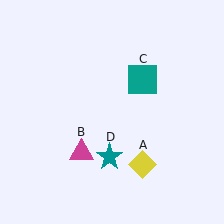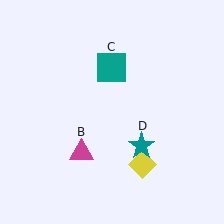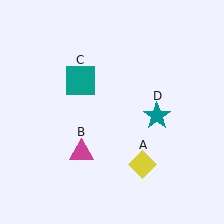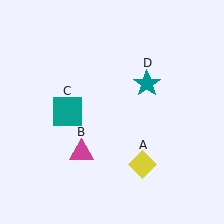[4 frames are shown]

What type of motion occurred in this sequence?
The teal square (object C), teal star (object D) rotated counterclockwise around the center of the scene.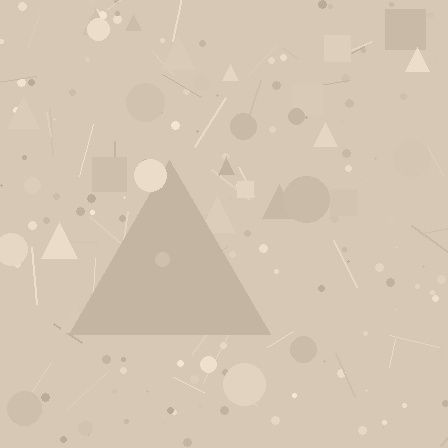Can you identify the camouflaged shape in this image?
The camouflaged shape is a triangle.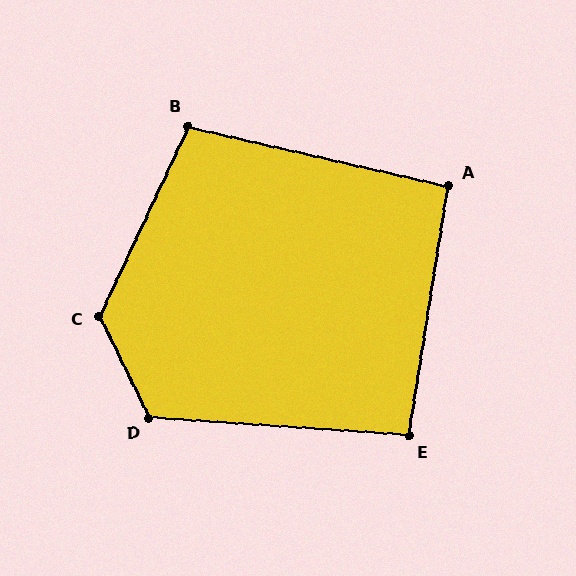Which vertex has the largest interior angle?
C, at approximately 129 degrees.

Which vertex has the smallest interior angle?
A, at approximately 94 degrees.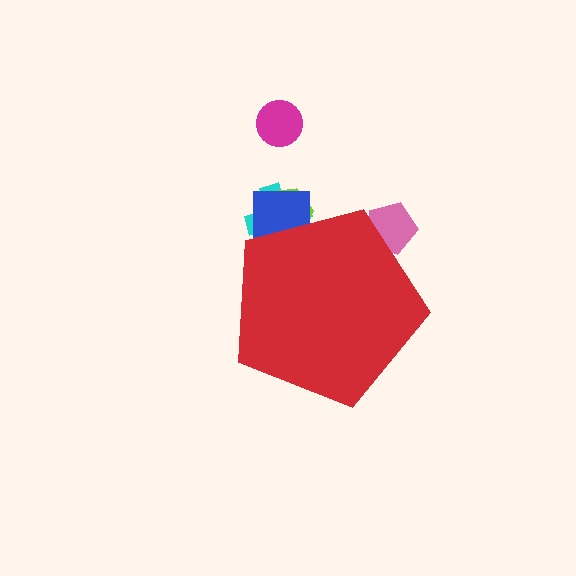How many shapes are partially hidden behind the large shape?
4 shapes are partially hidden.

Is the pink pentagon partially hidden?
Yes, the pink pentagon is partially hidden behind the red pentagon.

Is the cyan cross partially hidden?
Yes, the cyan cross is partially hidden behind the red pentagon.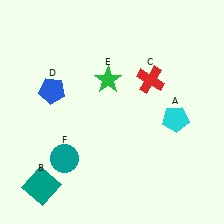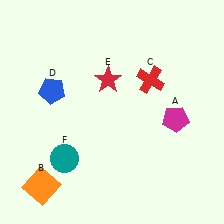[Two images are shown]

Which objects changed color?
A changed from cyan to magenta. B changed from teal to orange. E changed from green to red.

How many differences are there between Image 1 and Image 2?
There are 3 differences between the two images.